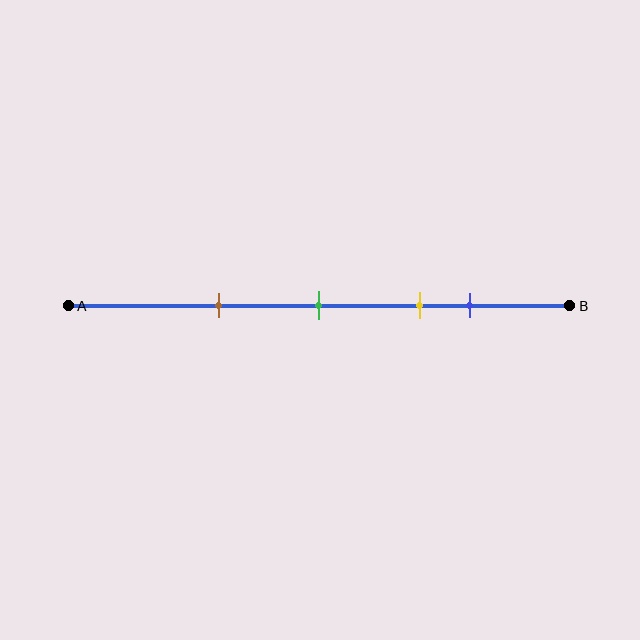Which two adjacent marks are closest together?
The yellow and blue marks are the closest adjacent pair.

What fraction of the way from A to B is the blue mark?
The blue mark is approximately 80% (0.8) of the way from A to B.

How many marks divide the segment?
There are 4 marks dividing the segment.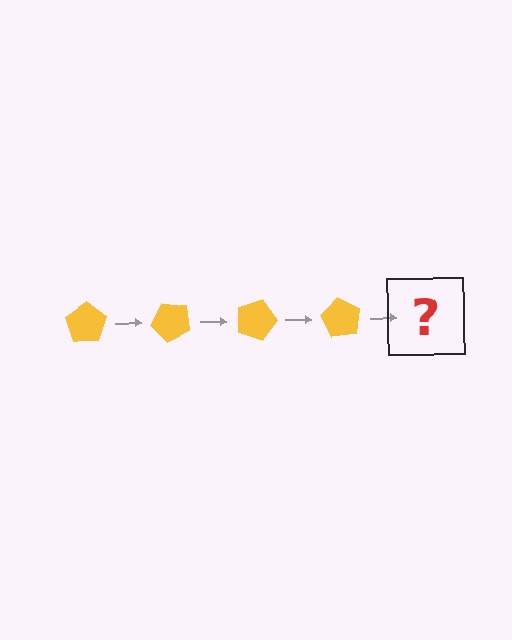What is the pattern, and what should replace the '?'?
The pattern is that the pentagon rotates 45 degrees each step. The '?' should be a yellow pentagon rotated 180 degrees.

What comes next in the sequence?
The next element should be a yellow pentagon rotated 180 degrees.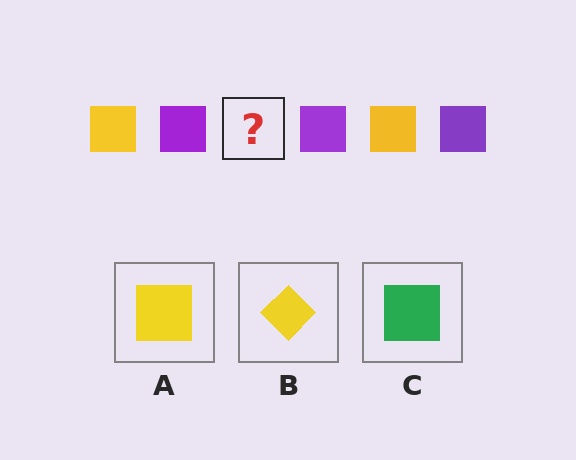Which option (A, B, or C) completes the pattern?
A.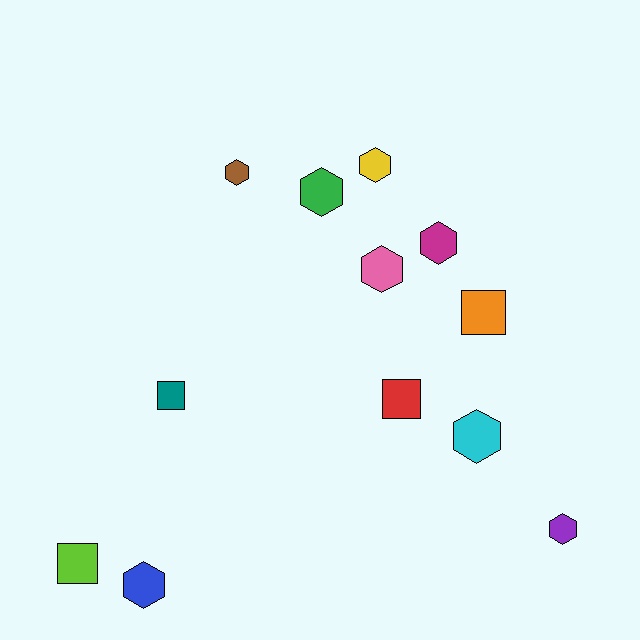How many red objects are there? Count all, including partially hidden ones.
There is 1 red object.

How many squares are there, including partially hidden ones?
There are 4 squares.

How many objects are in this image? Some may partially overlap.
There are 12 objects.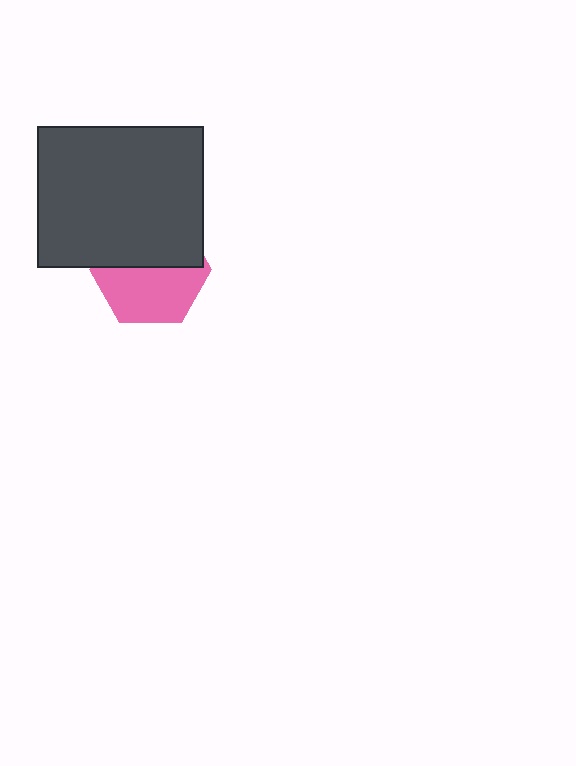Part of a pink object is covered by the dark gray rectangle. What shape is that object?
It is a hexagon.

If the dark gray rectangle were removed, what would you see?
You would see the complete pink hexagon.